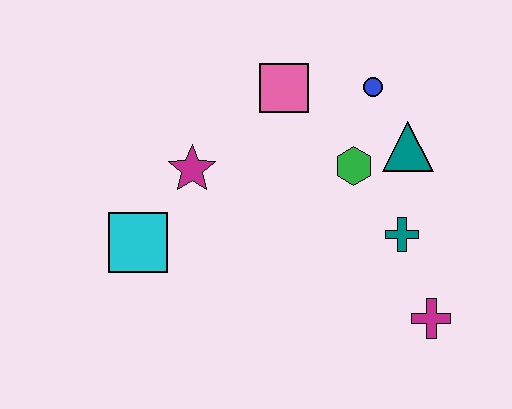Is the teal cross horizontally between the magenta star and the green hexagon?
No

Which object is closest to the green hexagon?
The teal triangle is closest to the green hexagon.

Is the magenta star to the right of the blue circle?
No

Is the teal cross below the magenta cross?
No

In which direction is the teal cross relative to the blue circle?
The teal cross is below the blue circle.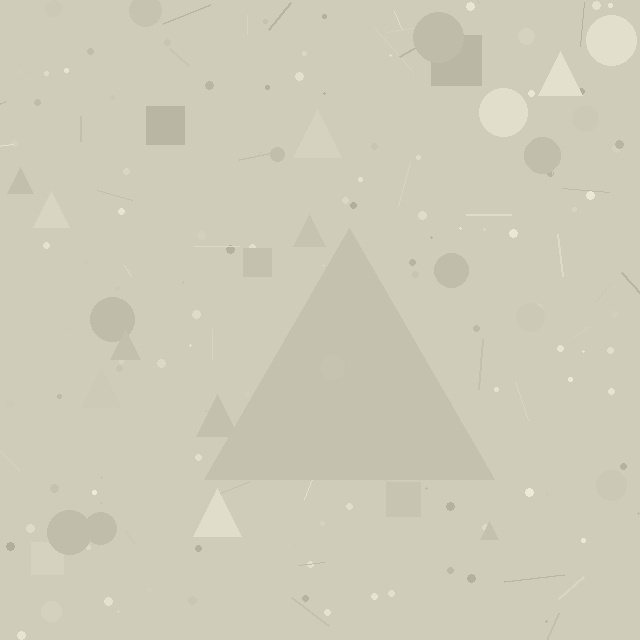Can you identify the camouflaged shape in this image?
The camouflaged shape is a triangle.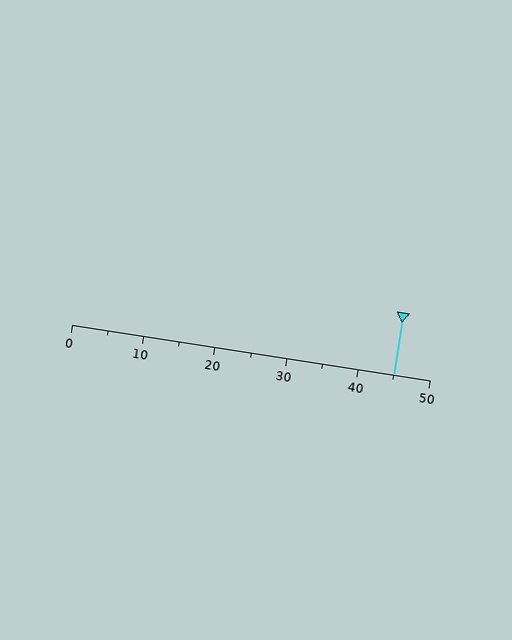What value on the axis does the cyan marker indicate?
The marker indicates approximately 45.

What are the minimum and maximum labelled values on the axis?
The axis runs from 0 to 50.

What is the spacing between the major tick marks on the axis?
The major ticks are spaced 10 apart.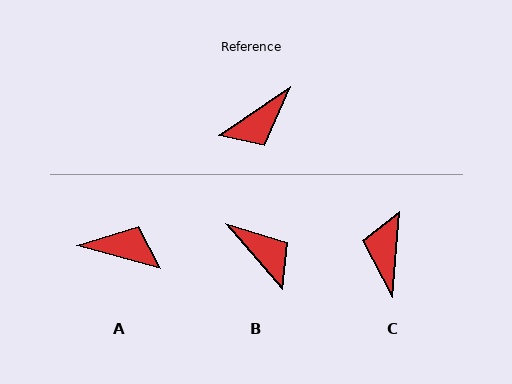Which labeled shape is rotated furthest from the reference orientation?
A, about 130 degrees away.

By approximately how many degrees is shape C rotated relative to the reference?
Approximately 129 degrees clockwise.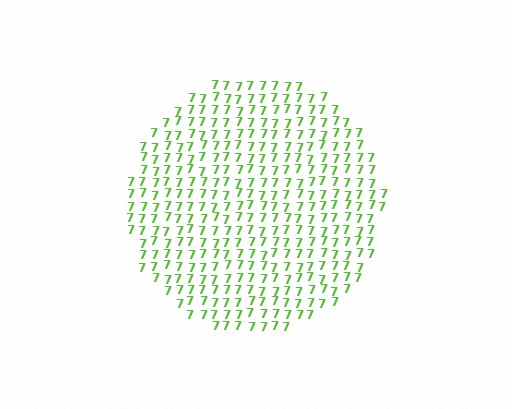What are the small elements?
The small elements are digit 7's.